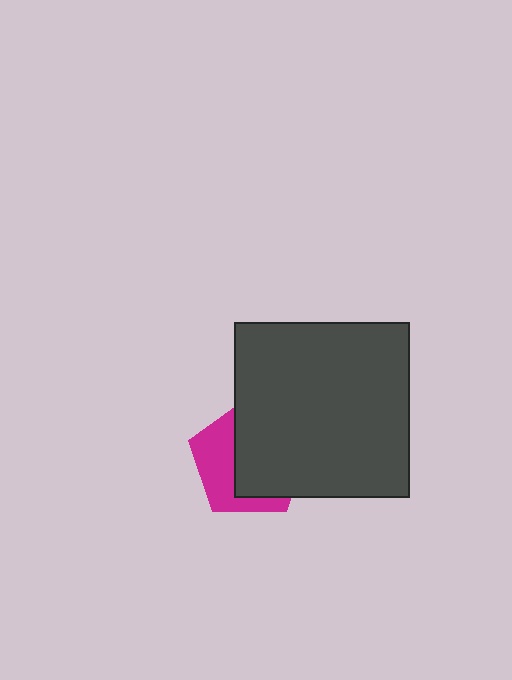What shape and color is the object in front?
The object in front is a dark gray square.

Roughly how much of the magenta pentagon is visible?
A small part of it is visible (roughly 40%).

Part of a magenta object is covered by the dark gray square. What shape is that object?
It is a pentagon.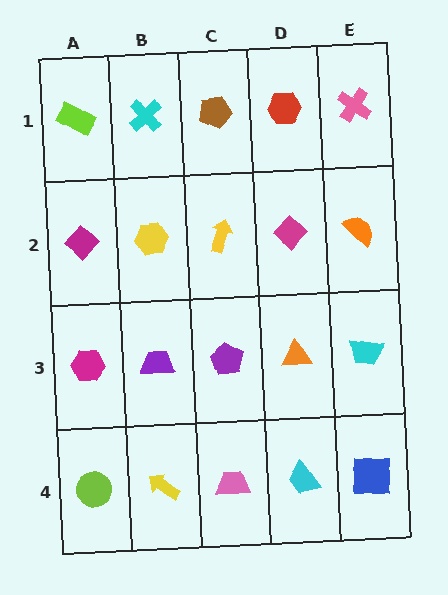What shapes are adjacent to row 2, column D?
A red hexagon (row 1, column D), an orange triangle (row 3, column D), a yellow arrow (row 2, column C), an orange semicircle (row 2, column E).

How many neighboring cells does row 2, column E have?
3.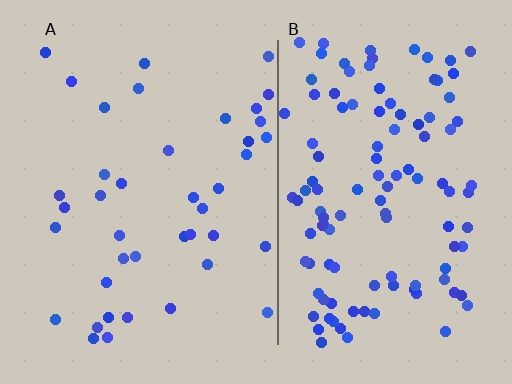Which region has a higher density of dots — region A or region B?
B (the right).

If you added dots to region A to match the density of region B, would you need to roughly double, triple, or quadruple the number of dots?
Approximately triple.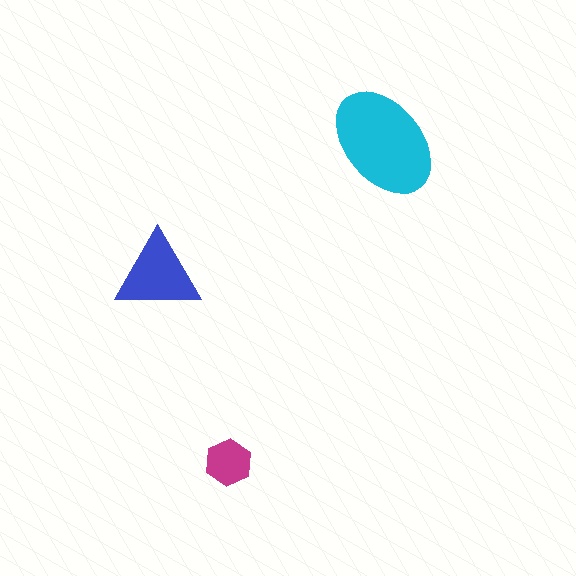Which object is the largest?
The cyan ellipse.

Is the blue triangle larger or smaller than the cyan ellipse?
Smaller.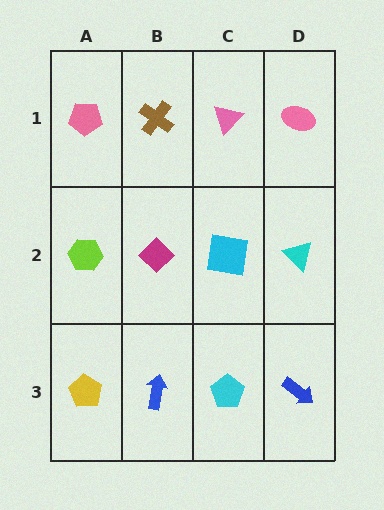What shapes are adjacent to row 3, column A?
A lime hexagon (row 2, column A), a blue arrow (row 3, column B).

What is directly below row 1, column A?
A lime hexagon.